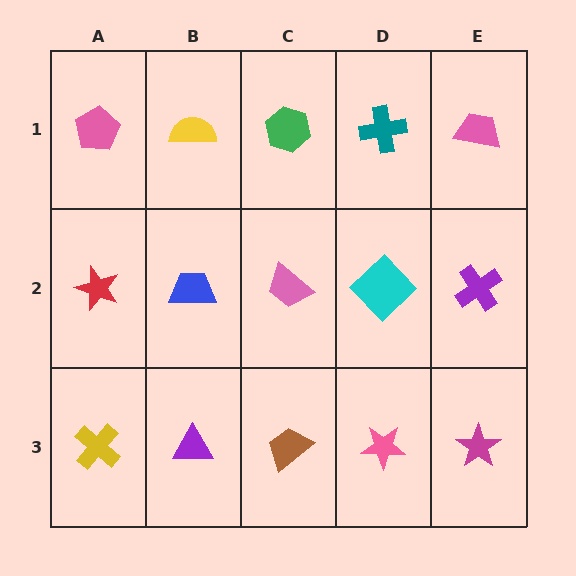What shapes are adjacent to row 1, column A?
A red star (row 2, column A), a yellow semicircle (row 1, column B).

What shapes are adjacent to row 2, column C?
A green hexagon (row 1, column C), a brown trapezoid (row 3, column C), a blue trapezoid (row 2, column B), a cyan diamond (row 2, column D).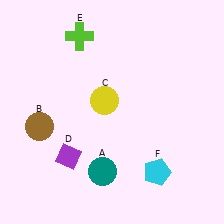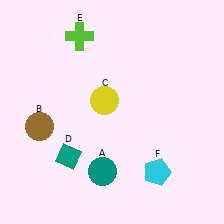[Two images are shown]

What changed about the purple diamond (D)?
In Image 1, D is purple. In Image 2, it changed to teal.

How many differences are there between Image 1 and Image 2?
There is 1 difference between the two images.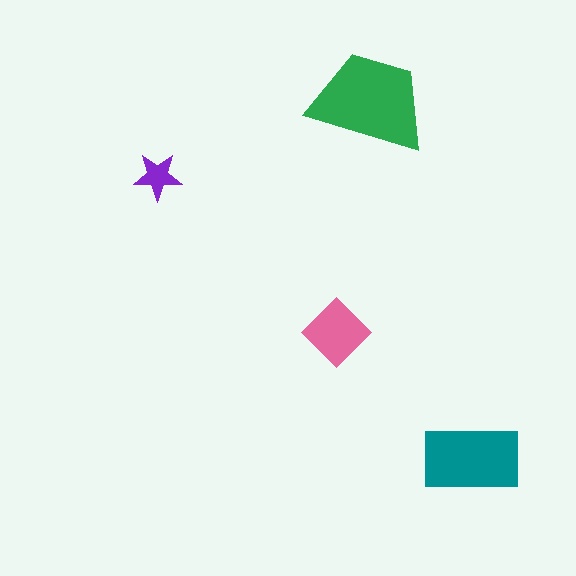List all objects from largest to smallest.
The green trapezoid, the teal rectangle, the pink diamond, the purple star.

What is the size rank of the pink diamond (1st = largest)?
3rd.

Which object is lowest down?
The teal rectangle is bottommost.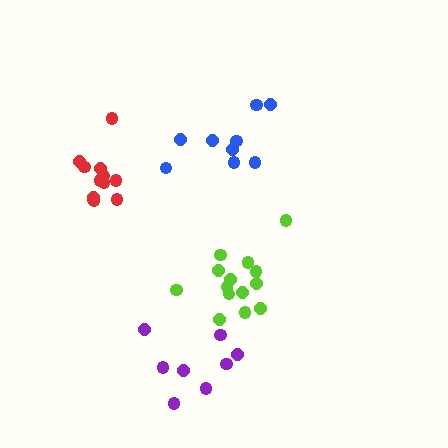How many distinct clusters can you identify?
There are 4 distinct clusters.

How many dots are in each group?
Group 1: 9 dots, Group 2: 13 dots, Group 3: 14 dots, Group 4: 8 dots (44 total).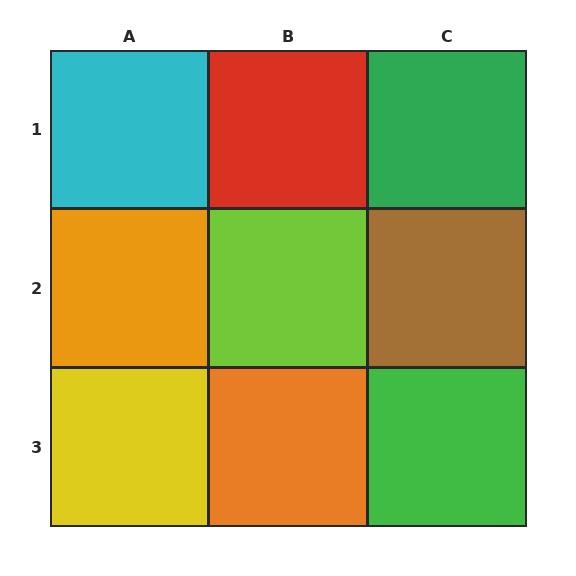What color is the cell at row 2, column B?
Lime.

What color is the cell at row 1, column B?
Red.